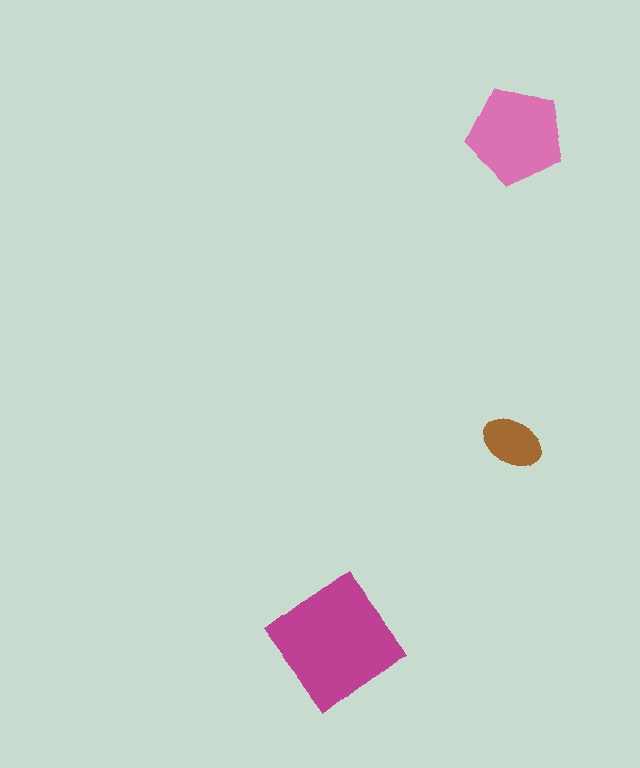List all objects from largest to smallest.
The magenta diamond, the pink pentagon, the brown ellipse.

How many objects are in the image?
There are 3 objects in the image.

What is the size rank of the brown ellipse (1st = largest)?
3rd.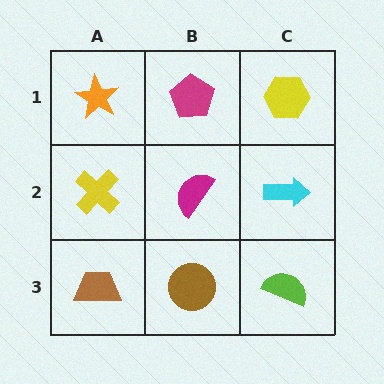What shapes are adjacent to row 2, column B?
A magenta pentagon (row 1, column B), a brown circle (row 3, column B), a yellow cross (row 2, column A), a cyan arrow (row 2, column C).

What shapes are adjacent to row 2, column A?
An orange star (row 1, column A), a brown trapezoid (row 3, column A), a magenta semicircle (row 2, column B).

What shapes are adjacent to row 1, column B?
A magenta semicircle (row 2, column B), an orange star (row 1, column A), a yellow hexagon (row 1, column C).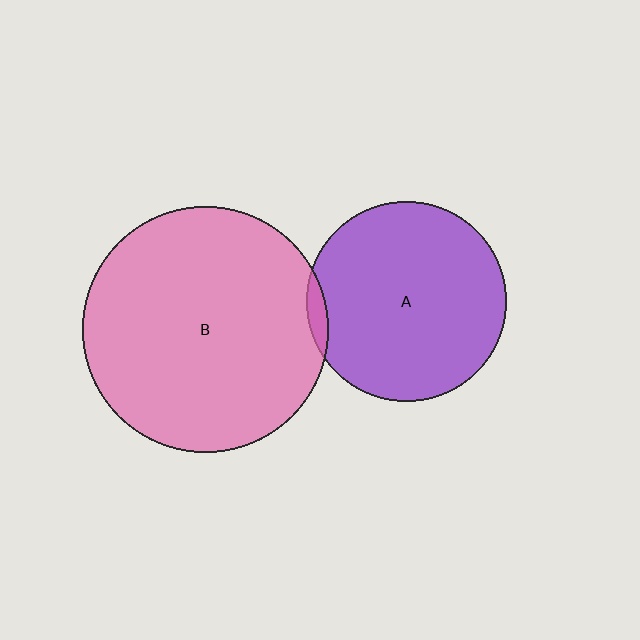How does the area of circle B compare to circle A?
Approximately 1.5 times.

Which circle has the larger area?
Circle B (pink).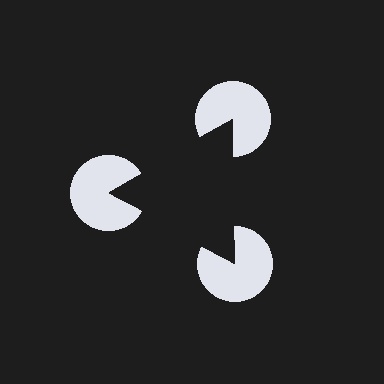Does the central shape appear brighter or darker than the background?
It typically appears slightly darker than the background, even though no actual brightness change is drawn.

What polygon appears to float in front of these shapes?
An illusory triangle — its edges are inferred from the aligned wedge cuts in the pac-man discs, not physically drawn.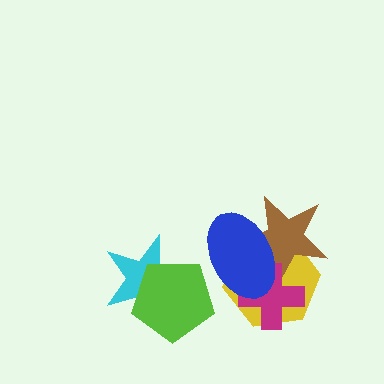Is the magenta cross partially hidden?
Yes, it is partially covered by another shape.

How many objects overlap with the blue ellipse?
3 objects overlap with the blue ellipse.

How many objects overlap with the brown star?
3 objects overlap with the brown star.